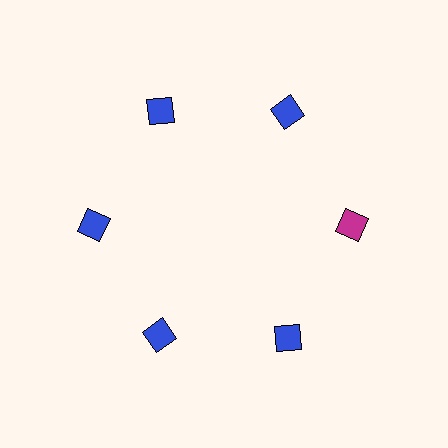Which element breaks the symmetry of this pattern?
The magenta diamond at roughly the 3 o'clock position breaks the symmetry. All other shapes are blue diamonds.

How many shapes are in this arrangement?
There are 6 shapes arranged in a ring pattern.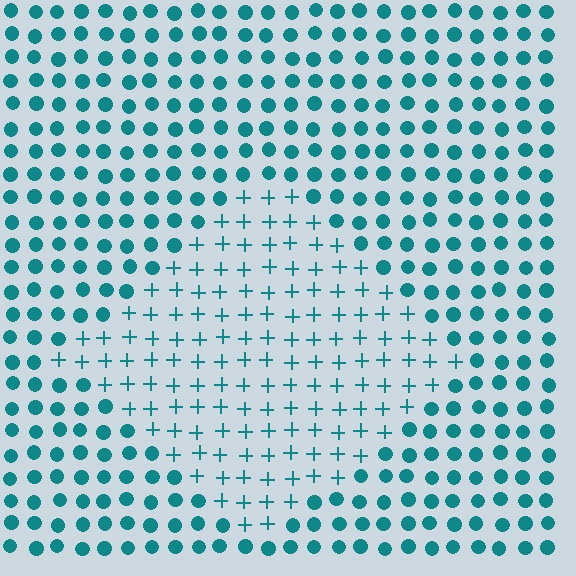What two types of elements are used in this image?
The image uses plus signs inside the diamond region and circles outside it.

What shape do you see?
I see a diamond.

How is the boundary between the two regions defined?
The boundary is defined by a change in element shape: plus signs inside vs. circles outside. All elements share the same color and spacing.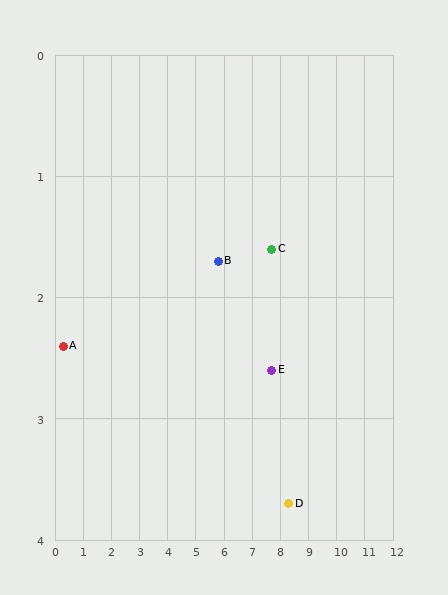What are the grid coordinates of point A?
Point A is at approximately (0.3, 2.4).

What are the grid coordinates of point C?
Point C is at approximately (7.7, 1.6).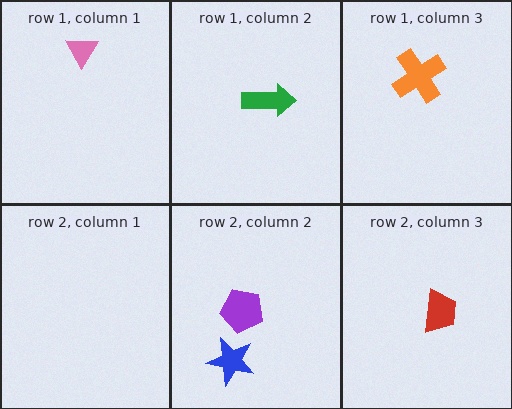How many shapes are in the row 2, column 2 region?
2.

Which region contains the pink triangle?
The row 1, column 1 region.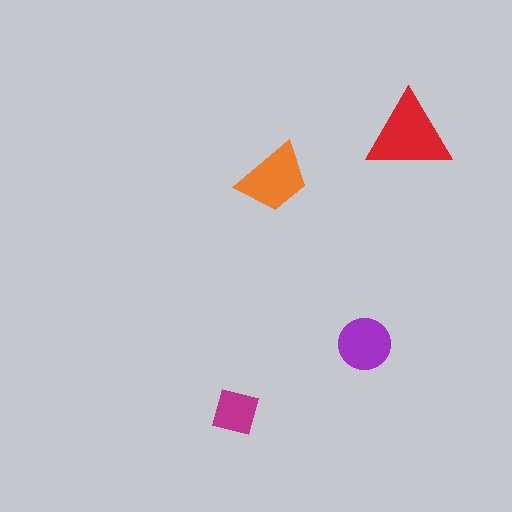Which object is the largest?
The red triangle.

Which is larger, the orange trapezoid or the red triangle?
The red triangle.